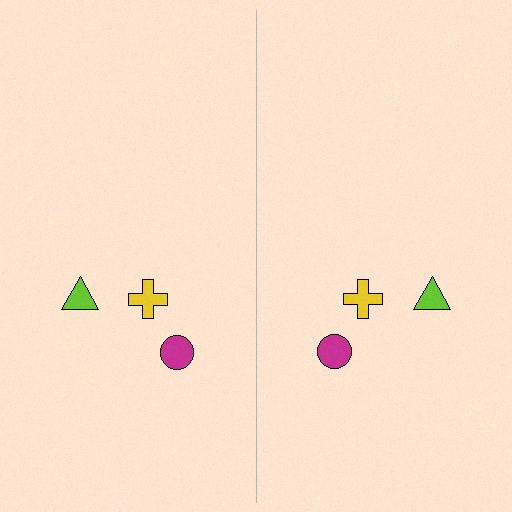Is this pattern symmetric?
Yes, this pattern has bilateral (reflection) symmetry.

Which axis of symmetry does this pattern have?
The pattern has a vertical axis of symmetry running through the center of the image.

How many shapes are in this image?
There are 6 shapes in this image.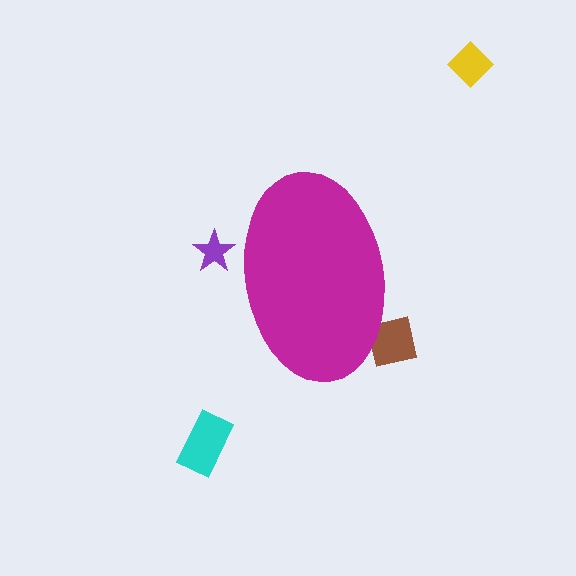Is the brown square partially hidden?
Yes, the brown square is partially hidden behind the magenta ellipse.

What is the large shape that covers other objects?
A magenta ellipse.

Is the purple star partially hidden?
Yes, the purple star is partially hidden behind the magenta ellipse.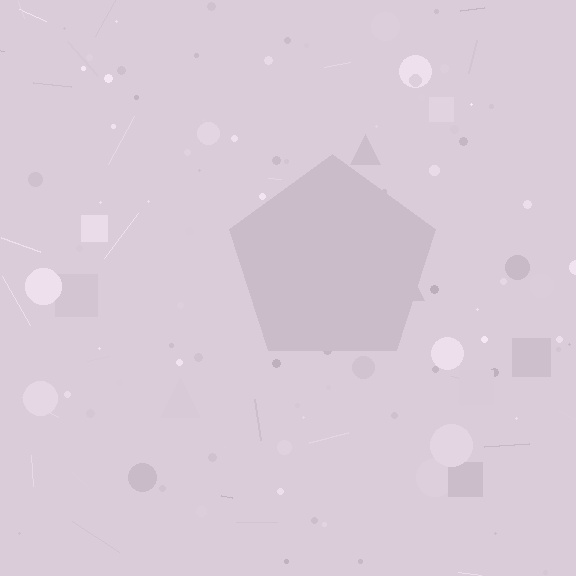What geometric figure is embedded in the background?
A pentagon is embedded in the background.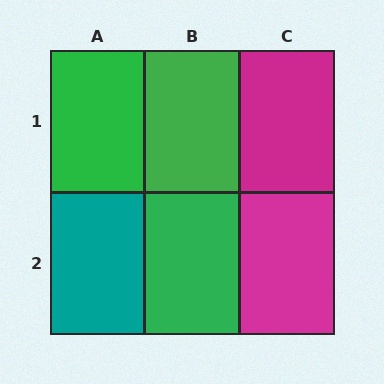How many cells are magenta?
2 cells are magenta.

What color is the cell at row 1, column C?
Magenta.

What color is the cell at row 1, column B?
Green.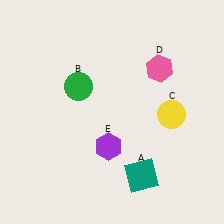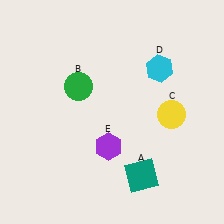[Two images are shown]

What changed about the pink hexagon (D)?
In Image 1, D is pink. In Image 2, it changed to cyan.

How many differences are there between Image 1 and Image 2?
There is 1 difference between the two images.